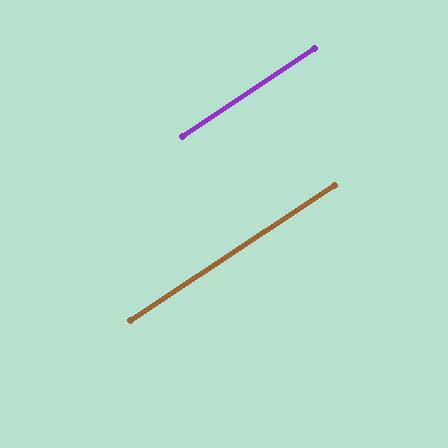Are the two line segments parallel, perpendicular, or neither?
Parallel — their directions differ by only 0.5°.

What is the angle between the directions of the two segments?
Approximately 0 degrees.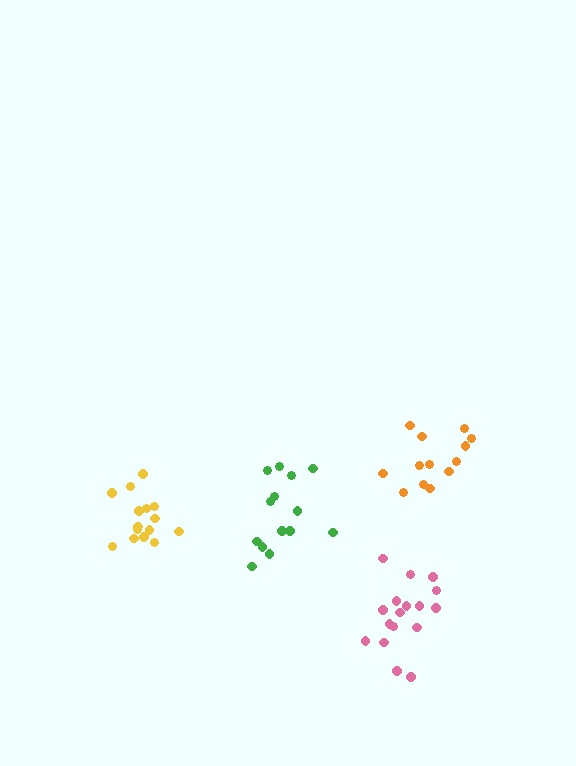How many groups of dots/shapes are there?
There are 4 groups.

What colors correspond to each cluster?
The clusters are colored: orange, yellow, pink, green.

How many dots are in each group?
Group 1: 13 dots, Group 2: 15 dots, Group 3: 17 dots, Group 4: 14 dots (59 total).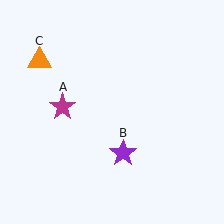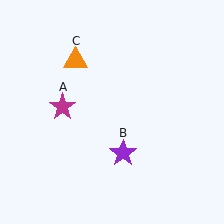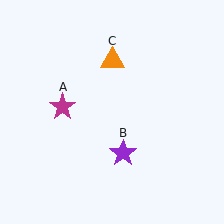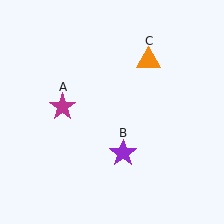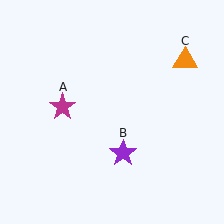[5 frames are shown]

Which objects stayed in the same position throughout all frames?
Magenta star (object A) and purple star (object B) remained stationary.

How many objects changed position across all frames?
1 object changed position: orange triangle (object C).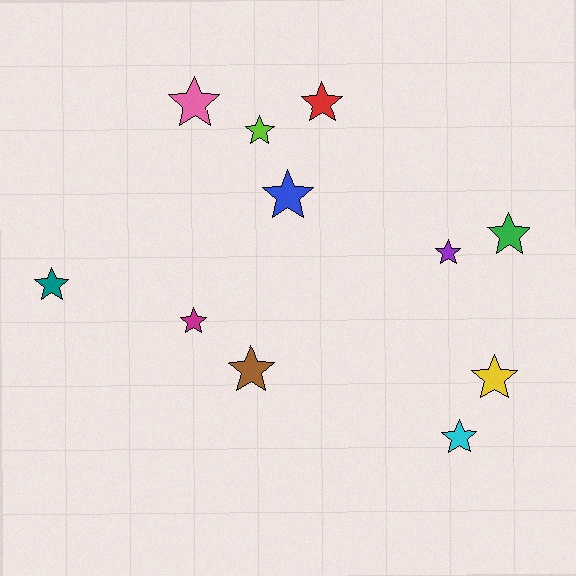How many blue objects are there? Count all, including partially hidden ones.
There is 1 blue object.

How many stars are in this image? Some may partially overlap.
There are 11 stars.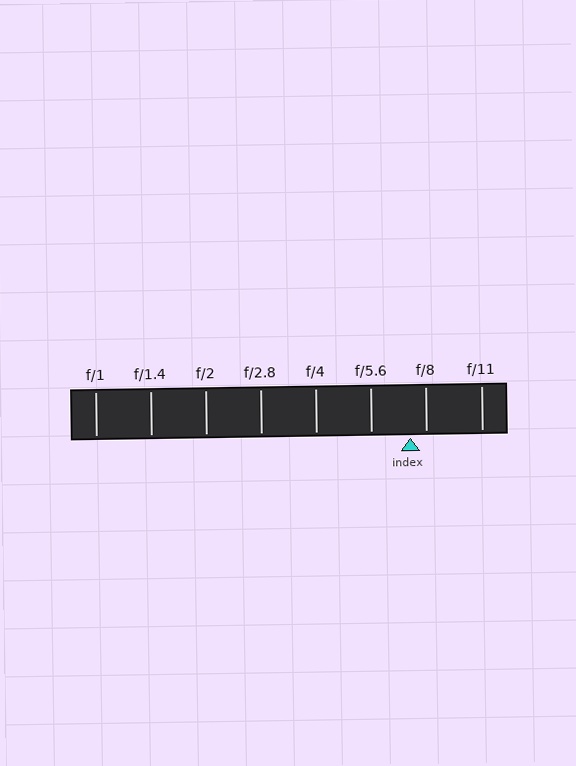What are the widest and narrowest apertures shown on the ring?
The widest aperture shown is f/1 and the narrowest is f/11.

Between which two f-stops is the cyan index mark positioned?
The index mark is between f/5.6 and f/8.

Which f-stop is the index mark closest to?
The index mark is closest to f/8.